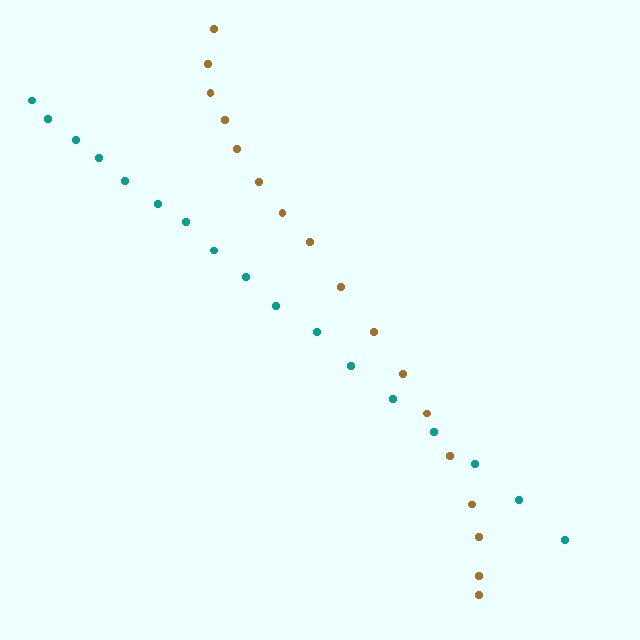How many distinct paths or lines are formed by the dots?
There are 2 distinct paths.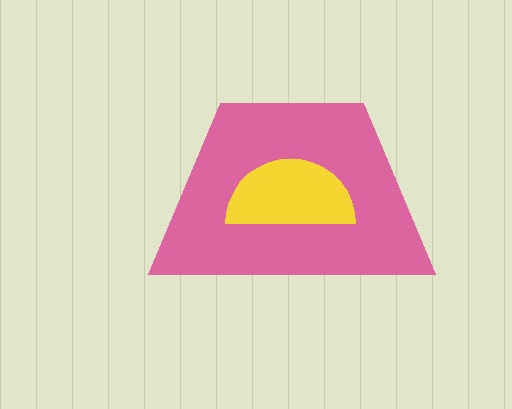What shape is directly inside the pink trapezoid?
The yellow semicircle.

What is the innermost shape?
The yellow semicircle.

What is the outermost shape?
The pink trapezoid.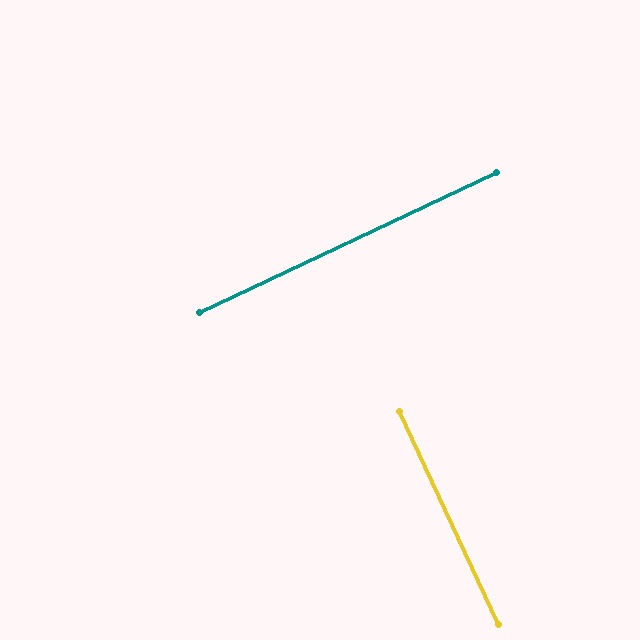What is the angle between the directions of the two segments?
Approximately 90 degrees.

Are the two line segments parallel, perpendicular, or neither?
Perpendicular — they meet at approximately 90°.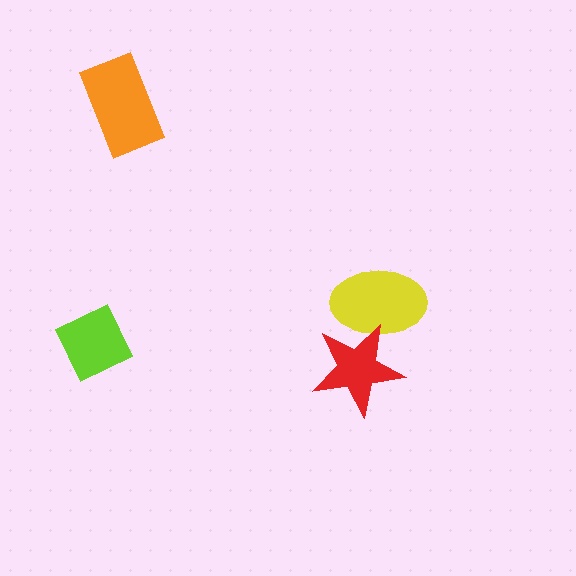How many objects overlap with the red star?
1 object overlaps with the red star.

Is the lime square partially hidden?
No, no other shape covers it.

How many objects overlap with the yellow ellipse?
1 object overlaps with the yellow ellipse.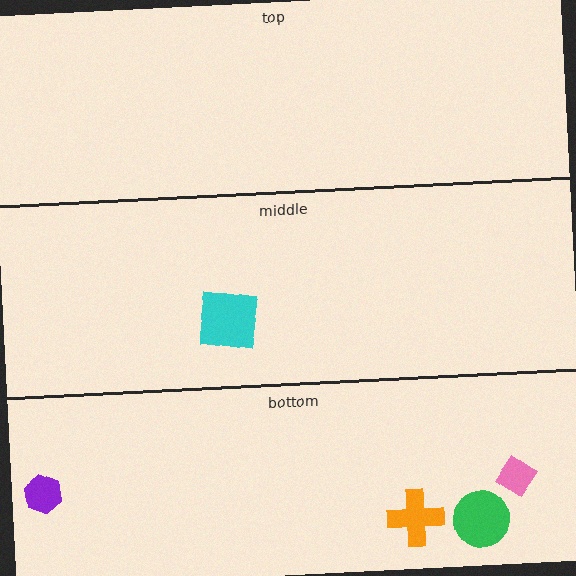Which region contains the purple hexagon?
The bottom region.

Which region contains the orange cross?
The bottom region.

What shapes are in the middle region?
The cyan square.